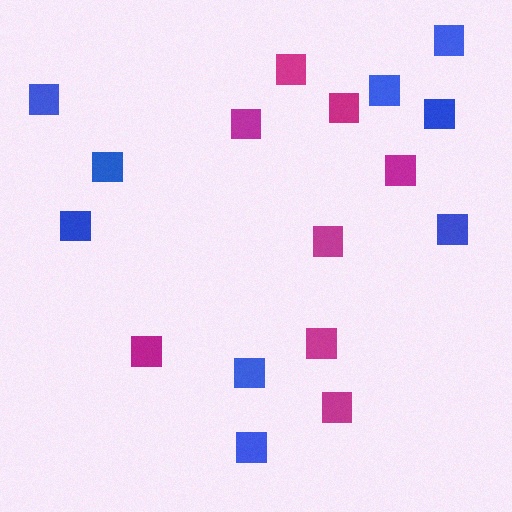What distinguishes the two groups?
There are 2 groups: one group of magenta squares (8) and one group of blue squares (9).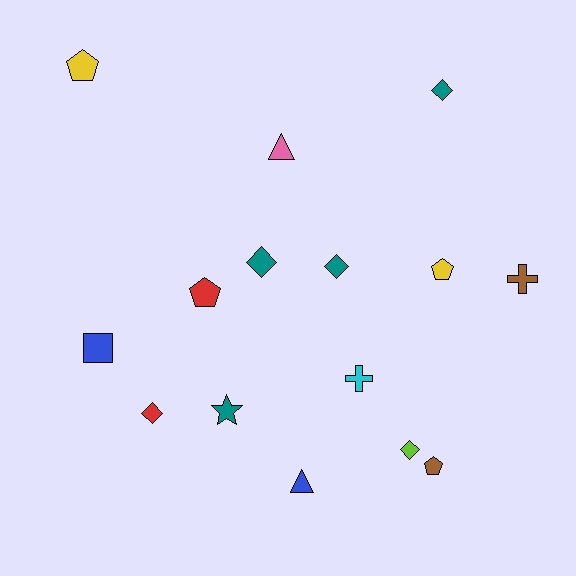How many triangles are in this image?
There are 2 triangles.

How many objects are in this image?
There are 15 objects.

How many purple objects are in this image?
There are no purple objects.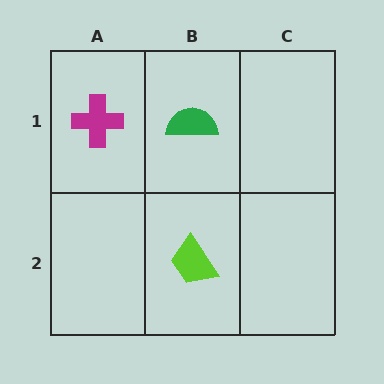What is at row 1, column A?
A magenta cross.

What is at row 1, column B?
A green semicircle.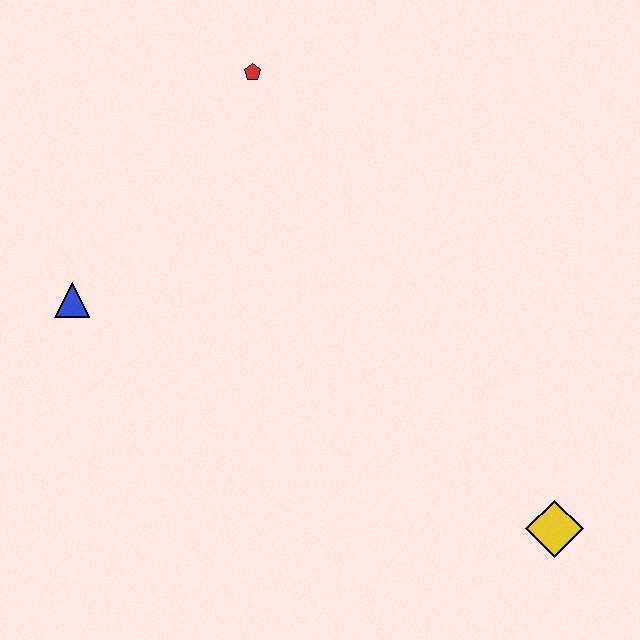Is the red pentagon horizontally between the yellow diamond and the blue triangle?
Yes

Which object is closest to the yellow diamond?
The blue triangle is closest to the yellow diamond.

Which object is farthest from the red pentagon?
The yellow diamond is farthest from the red pentagon.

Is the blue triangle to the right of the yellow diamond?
No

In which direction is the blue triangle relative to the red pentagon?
The blue triangle is below the red pentagon.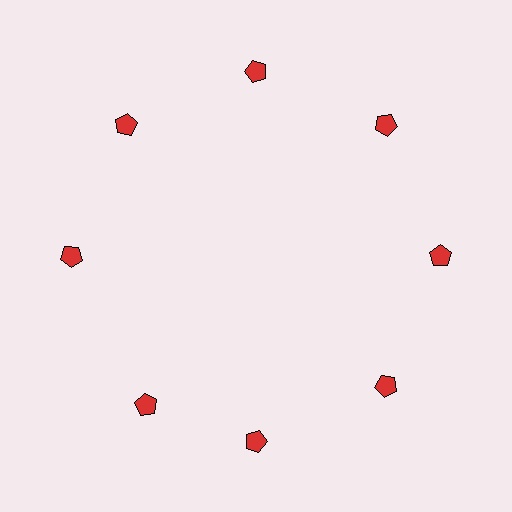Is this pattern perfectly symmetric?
No. The 8 red pentagons are arranged in a ring, but one element near the 8 o'clock position is rotated out of alignment along the ring, breaking the 8-fold rotational symmetry.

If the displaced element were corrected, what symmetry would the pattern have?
It would have 8-fold rotational symmetry — the pattern would map onto itself every 45 degrees.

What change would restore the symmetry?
The symmetry would be restored by rotating it back into even spacing with its neighbors so that all 8 pentagons sit at equal angles and equal distance from the center.